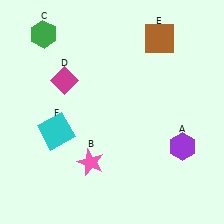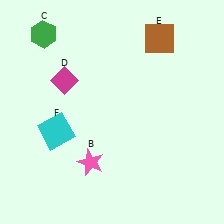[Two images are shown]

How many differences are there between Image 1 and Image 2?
There is 1 difference between the two images.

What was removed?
The purple hexagon (A) was removed in Image 2.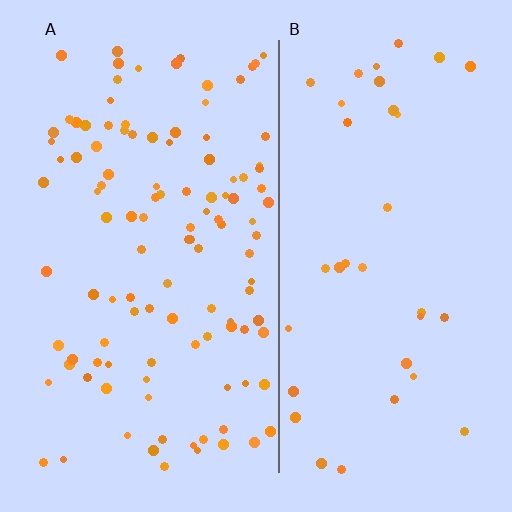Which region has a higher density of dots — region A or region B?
A (the left).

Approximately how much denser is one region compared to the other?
Approximately 3.1× — region A over region B.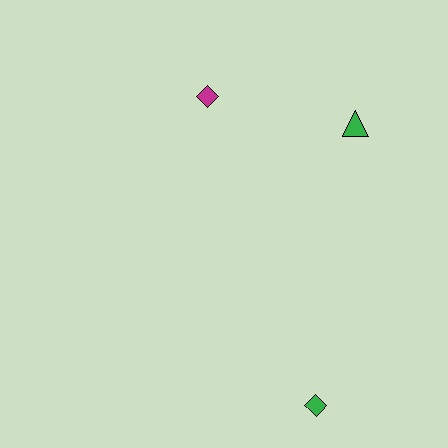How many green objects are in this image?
There are 2 green objects.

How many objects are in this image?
There are 3 objects.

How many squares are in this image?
There are no squares.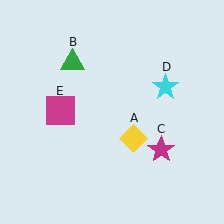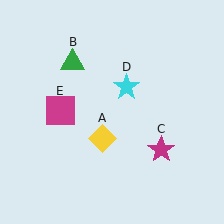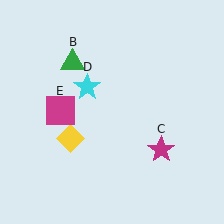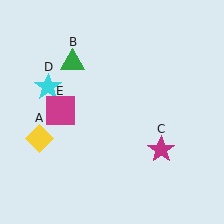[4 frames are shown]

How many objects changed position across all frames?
2 objects changed position: yellow diamond (object A), cyan star (object D).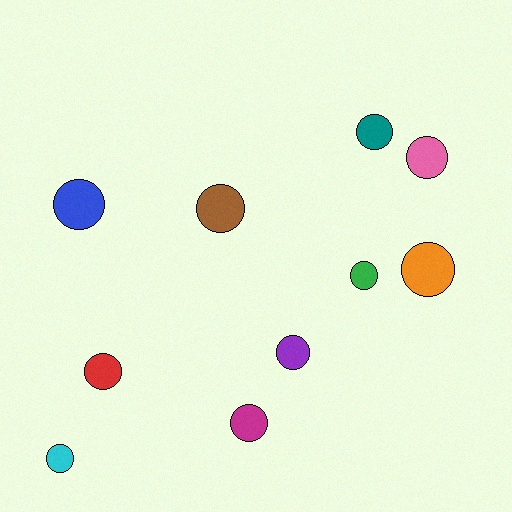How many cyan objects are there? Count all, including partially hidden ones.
There is 1 cyan object.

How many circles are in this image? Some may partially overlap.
There are 10 circles.